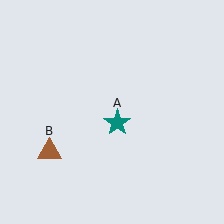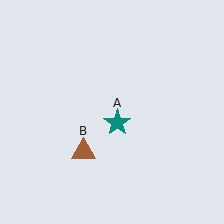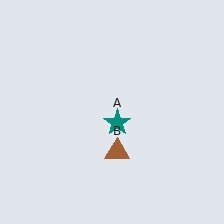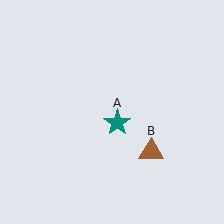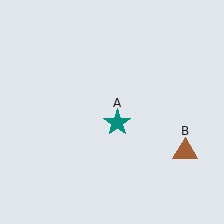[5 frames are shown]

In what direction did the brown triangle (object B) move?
The brown triangle (object B) moved right.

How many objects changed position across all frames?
1 object changed position: brown triangle (object B).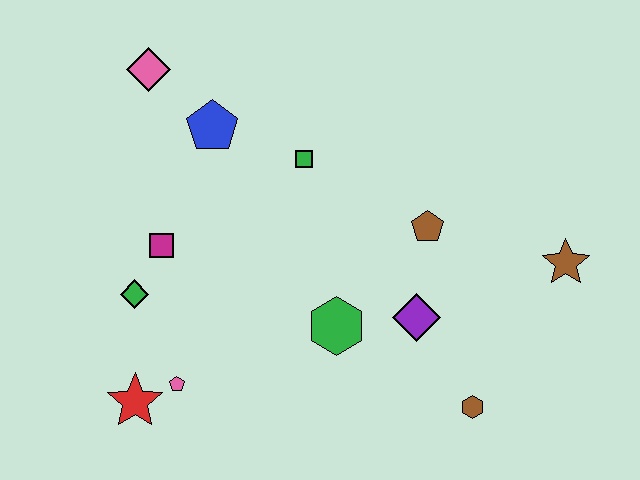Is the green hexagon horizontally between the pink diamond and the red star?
No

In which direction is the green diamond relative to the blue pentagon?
The green diamond is below the blue pentagon.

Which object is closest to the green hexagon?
The purple diamond is closest to the green hexagon.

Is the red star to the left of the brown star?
Yes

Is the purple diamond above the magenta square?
No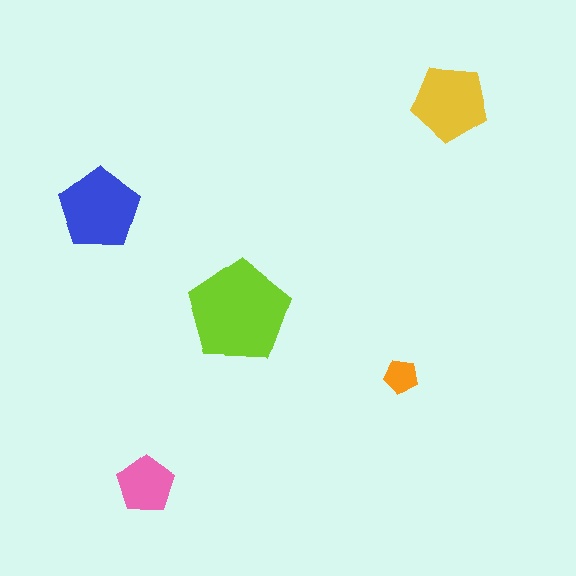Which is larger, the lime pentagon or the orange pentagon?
The lime one.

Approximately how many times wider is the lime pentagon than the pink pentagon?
About 2 times wider.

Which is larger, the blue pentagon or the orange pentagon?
The blue one.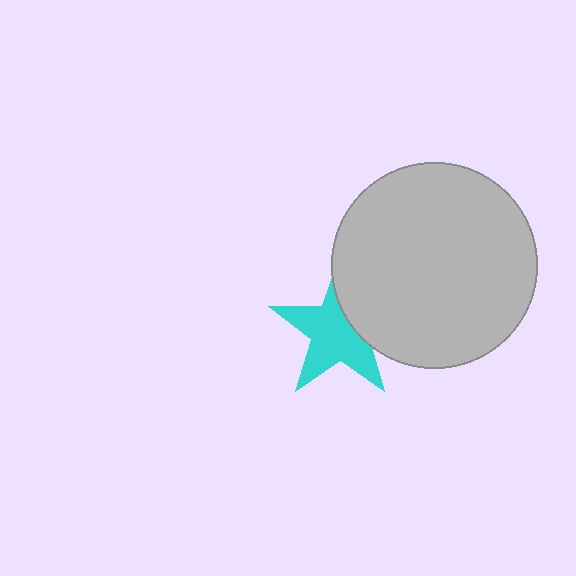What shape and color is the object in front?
The object in front is a light gray circle.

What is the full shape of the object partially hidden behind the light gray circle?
The partially hidden object is a cyan star.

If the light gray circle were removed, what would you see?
You would see the complete cyan star.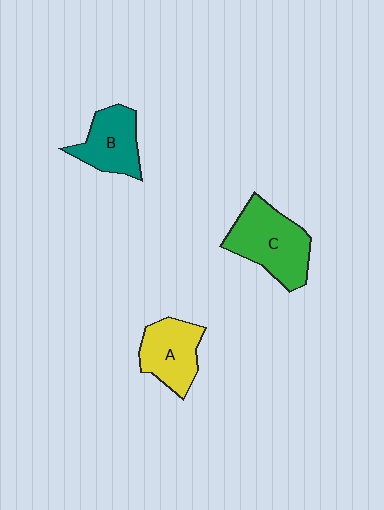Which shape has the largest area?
Shape C (green).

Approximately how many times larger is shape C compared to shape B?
Approximately 1.4 times.